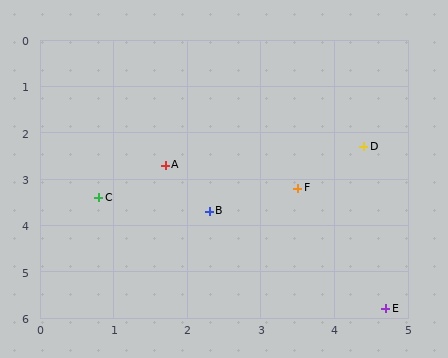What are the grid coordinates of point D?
Point D is at approximately (4.4, 2.3).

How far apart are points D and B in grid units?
Points D and B are about 2.5 grid units apart.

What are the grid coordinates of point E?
Point E is at approximately (4.7, 5.8).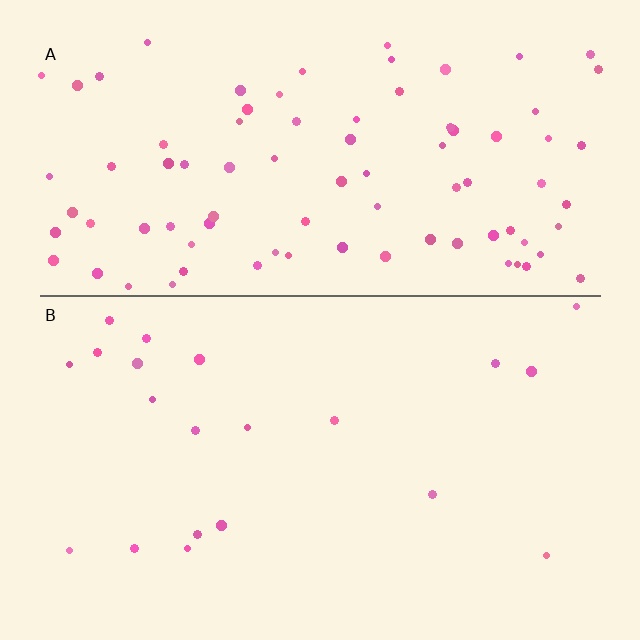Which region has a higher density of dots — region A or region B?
A (the top).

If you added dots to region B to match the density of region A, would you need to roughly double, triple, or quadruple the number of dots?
Approximately quadruple.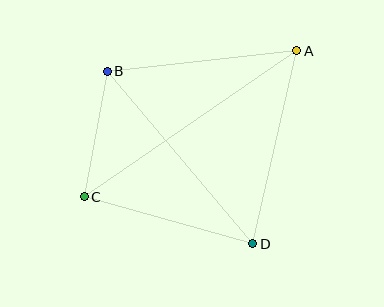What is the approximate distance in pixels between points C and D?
The distance between C and D is approximately 175 pixels.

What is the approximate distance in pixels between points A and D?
The distance between A and D is approximately 198 pixels.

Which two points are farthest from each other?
Points A and C are farthest from each other.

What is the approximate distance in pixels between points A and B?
The distance between A and B is approximately 190 pixels.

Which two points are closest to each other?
Points B and C are closest to each other.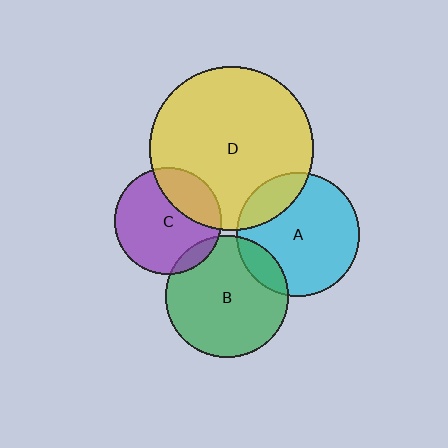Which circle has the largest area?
Circle D (yellow).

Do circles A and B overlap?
Yes.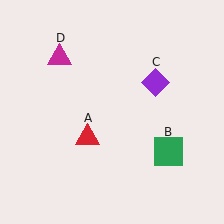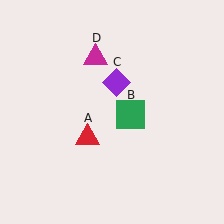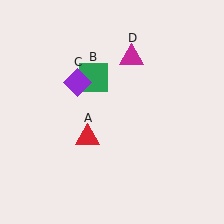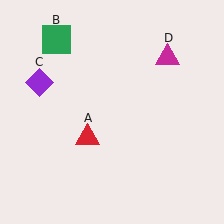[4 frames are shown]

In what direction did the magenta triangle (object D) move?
The magenta triangle (object D) moved right.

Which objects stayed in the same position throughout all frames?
Red triangle (object A) remained stationary.